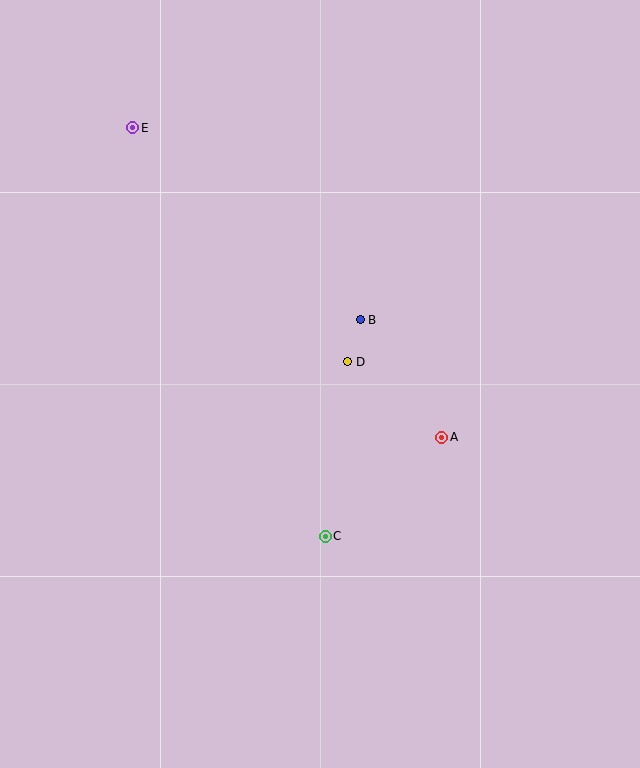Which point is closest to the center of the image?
Point D at (348, 362) is closest to the center.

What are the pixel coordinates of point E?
Point E is at (133, 128).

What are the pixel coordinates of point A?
Point A is at (442, 437).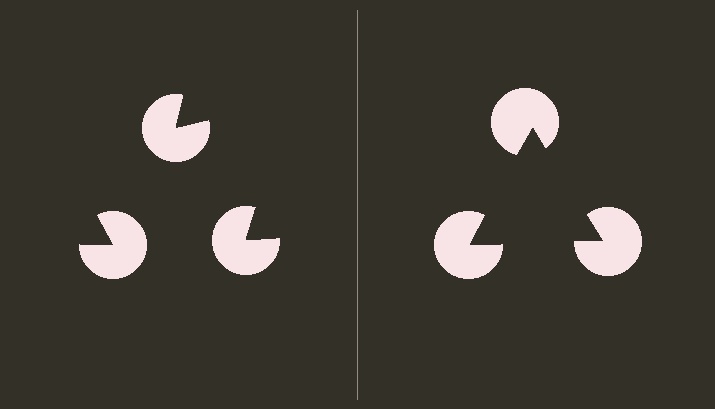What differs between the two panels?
The pac-man discs are positioned identically on both sides; only the wedge orientations differ. On the right they align to a triangle; on the left they are misaligned.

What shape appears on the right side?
An illusory triangle.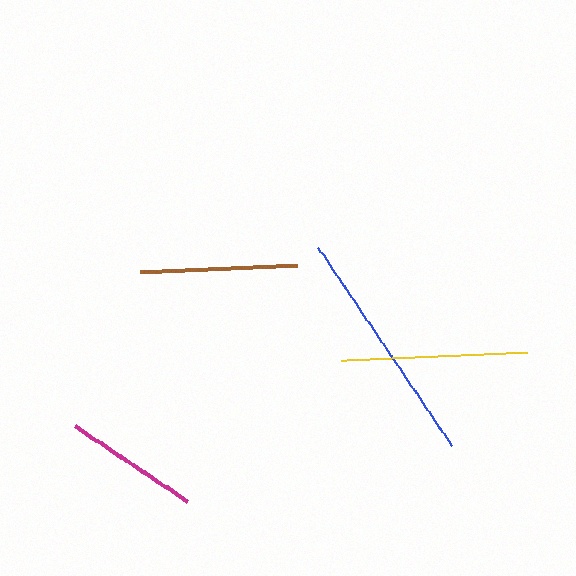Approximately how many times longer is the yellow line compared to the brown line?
The yellow line is approximately 1.2 times the length of the brown line.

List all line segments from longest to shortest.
From longest to shortest: blue, yellow, brown, magenta.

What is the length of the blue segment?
The blue segment is approximately 239 pixels long.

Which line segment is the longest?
The blue line is the longest at approximately 239 pixels.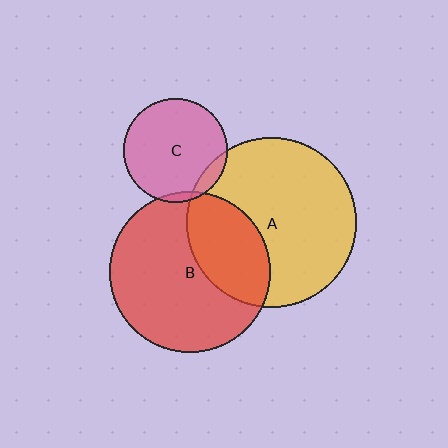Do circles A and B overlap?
Yes.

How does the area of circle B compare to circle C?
Approximately 2.4 times.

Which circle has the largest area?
Circle A (yellow).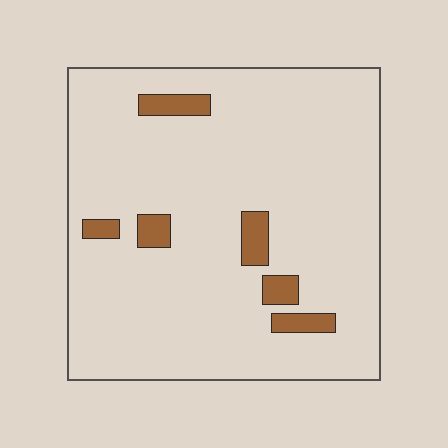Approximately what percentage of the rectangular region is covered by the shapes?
Approximately 10%.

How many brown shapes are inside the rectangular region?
6.